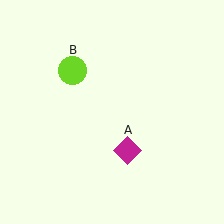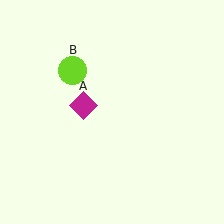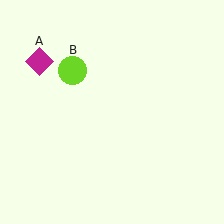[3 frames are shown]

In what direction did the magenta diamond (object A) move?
The magenta diamond (object A) moved up and to the left.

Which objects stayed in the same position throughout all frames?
Lime circle (object B) remained stationary.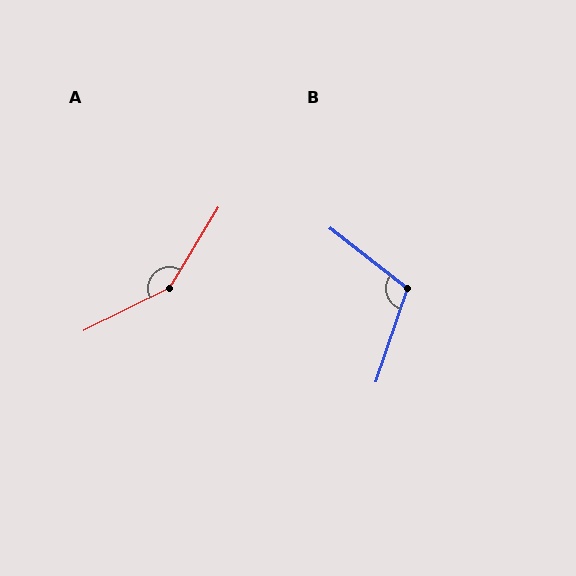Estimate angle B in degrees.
Approximately 110 degrees.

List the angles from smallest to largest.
B (110°), A (148°).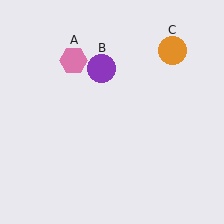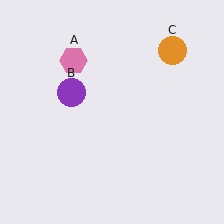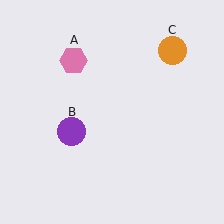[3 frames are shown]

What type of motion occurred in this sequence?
The purple circle (object B) rotated counterclockwise around the center of the scene.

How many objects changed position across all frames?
1 object changed position: purple circle (object B).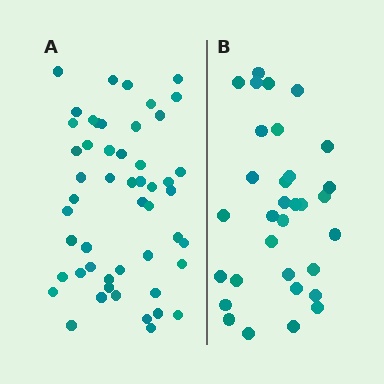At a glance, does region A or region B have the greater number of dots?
Region A (the left region) has more dots.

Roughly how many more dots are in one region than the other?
Region A has approximately 20 more dots than region B.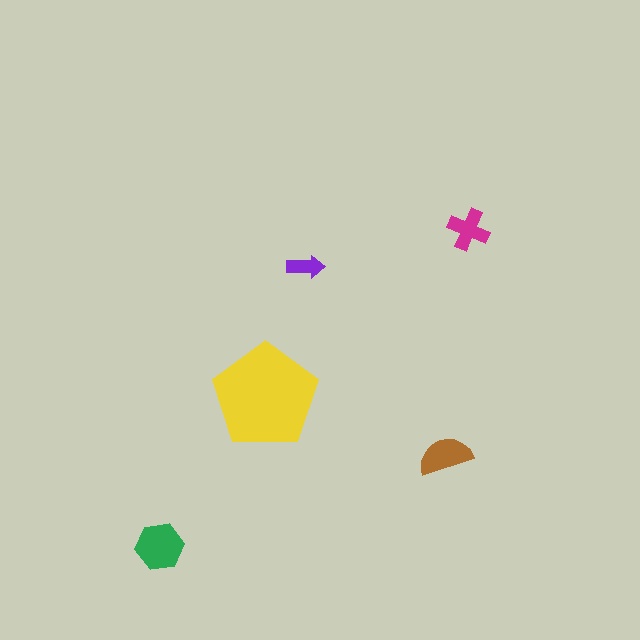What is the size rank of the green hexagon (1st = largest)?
2nd.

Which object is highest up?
The magenta cross is topmost.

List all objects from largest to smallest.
The yellow pentagon, the green hexagon, the brown semicircle, the magenta cross, the purple arrow.